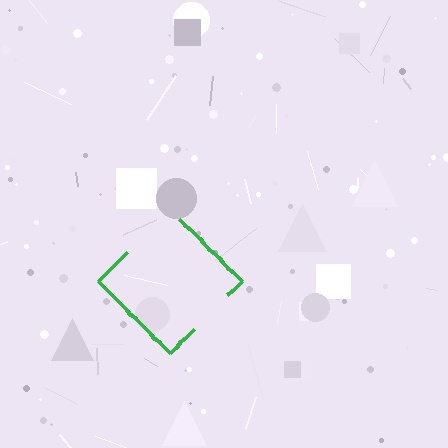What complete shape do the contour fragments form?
The contour fragments form a diamond.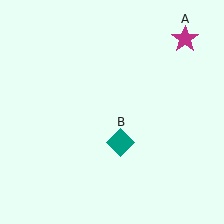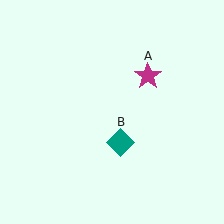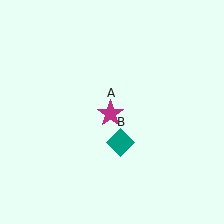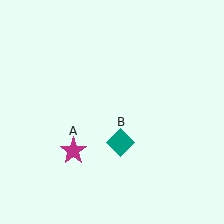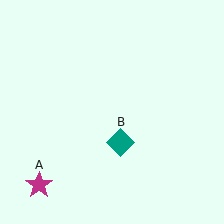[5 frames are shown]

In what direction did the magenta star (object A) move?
The magenta star (object A) moved down and to the left.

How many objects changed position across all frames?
1 object changed position: magenta star (object A).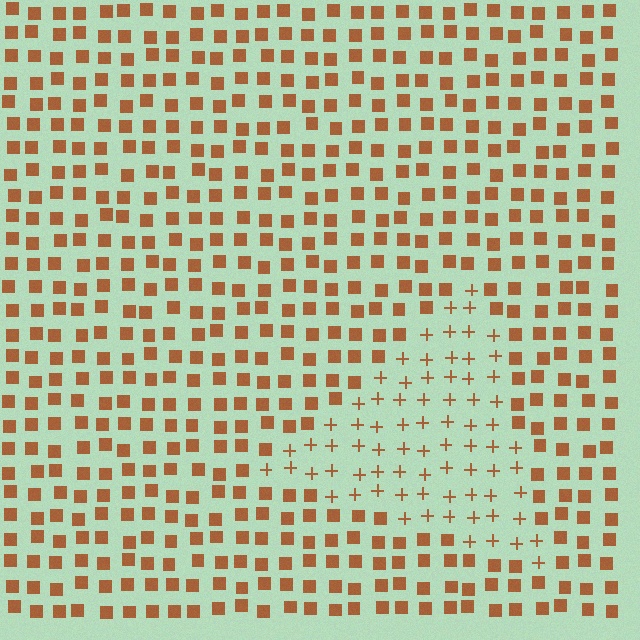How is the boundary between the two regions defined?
The boundary is defined by a change in element shape: plus signs inside vs. squares outside. All elements share the same color and spacing.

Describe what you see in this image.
The image is filled with small brown elements arranged in a uniform grid. A triangle-shaped region contains plus signs, while the surrounding area contains squares. The boundary is defined purely by the change in element shape.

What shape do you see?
I see a triangle.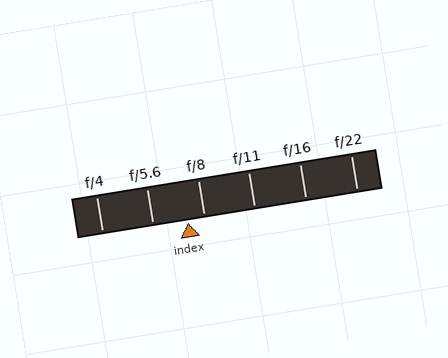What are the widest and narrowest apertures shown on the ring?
The widest aperture shown is f/4 and the narrowest is f/22.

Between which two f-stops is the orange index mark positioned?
The index mark is between f/5.6 and f/8.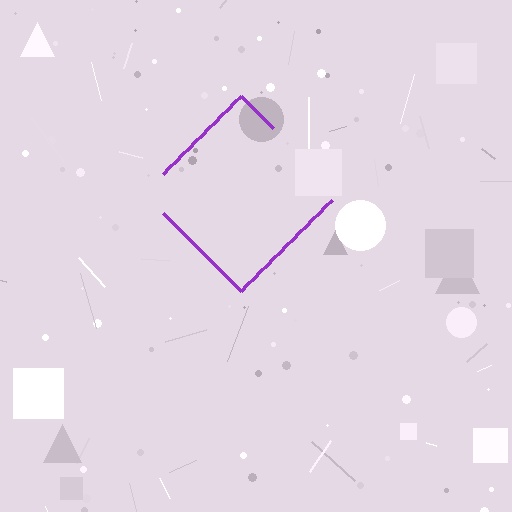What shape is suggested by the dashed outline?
The dashed outline suggests a diamond.